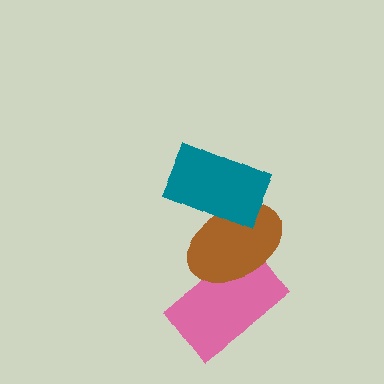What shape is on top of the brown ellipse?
The teal rectangle is on top of the brown ellipse.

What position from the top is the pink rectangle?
The pink rectangle is 3rd from the top.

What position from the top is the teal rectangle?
The teal rectangle is 1st from the top.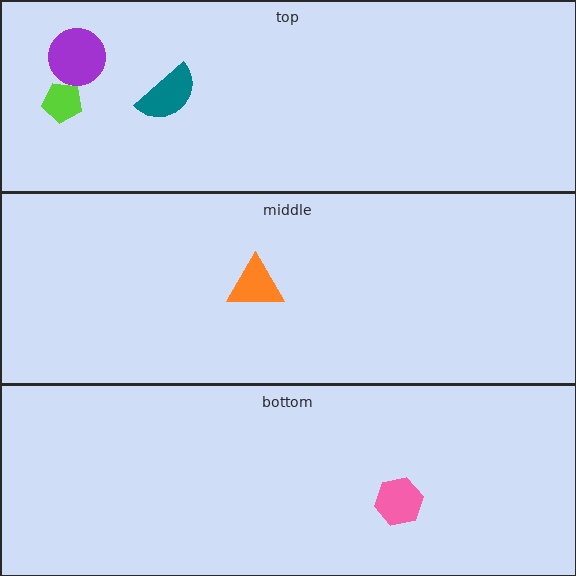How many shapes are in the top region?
3.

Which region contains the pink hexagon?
The bottom region.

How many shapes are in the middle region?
1.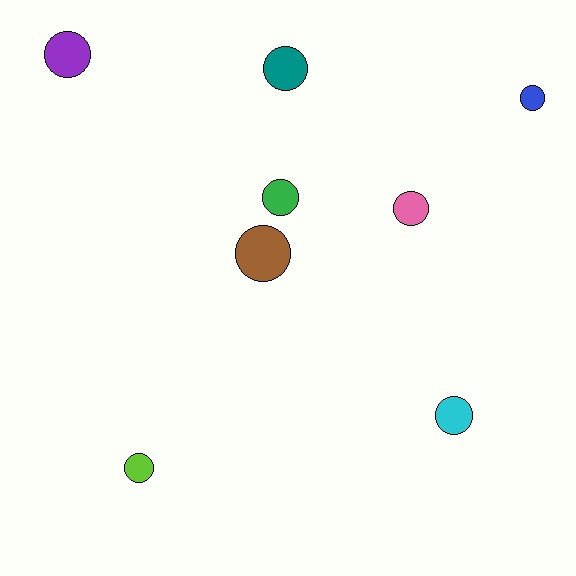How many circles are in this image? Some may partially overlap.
There are 8 circles.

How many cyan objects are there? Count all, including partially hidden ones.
There is 1 cyan object.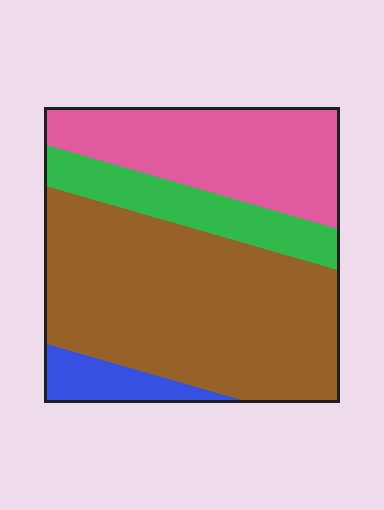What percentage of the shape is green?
Green covers about 15% of the shape.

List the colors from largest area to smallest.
From largest to smallest: brown, pink, green, blue.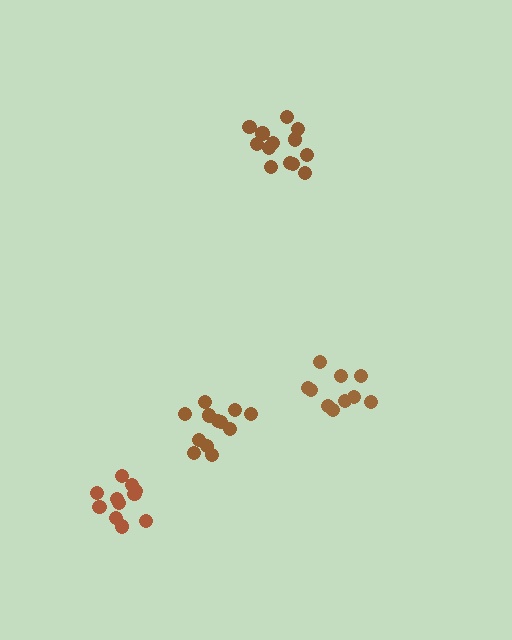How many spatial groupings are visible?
There are 4 spatial groupings.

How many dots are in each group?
Group 1: 11 dots, Group 2: 13 dots, Group 3: 10 dots, Group 4: 13 dots (47 total).